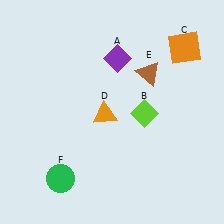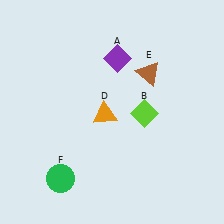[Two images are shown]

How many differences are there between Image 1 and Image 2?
There is 1 difference between the two images.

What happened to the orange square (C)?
The orange square (C) was removed in Image 2. It was in the top-right area of Image 1.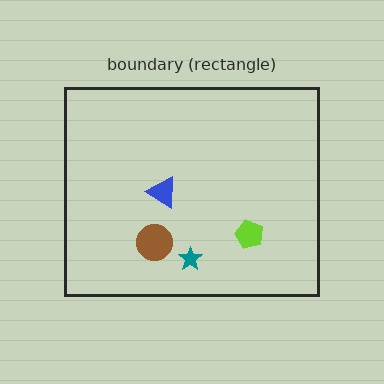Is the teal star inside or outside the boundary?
Inside.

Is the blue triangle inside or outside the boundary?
Inside.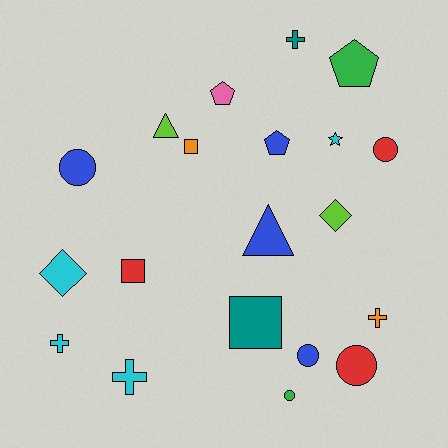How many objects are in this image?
There are 20 objects.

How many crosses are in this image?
There are 4 crosses.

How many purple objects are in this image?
There are no purple objects.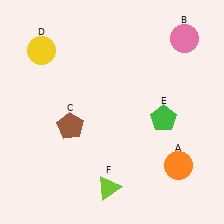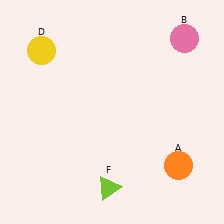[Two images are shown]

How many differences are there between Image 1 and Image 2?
There are 2 differences between the two images.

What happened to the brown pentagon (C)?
The brown pentagon (C) was removed in Image 2. It was in the bottom-left area of Image 1.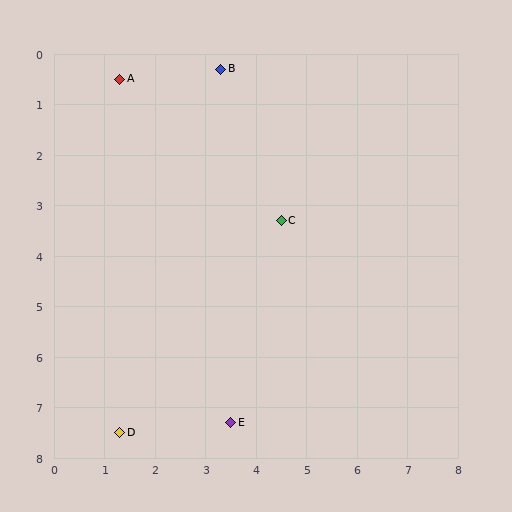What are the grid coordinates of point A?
Point A is at approximately (1.3, 0.5).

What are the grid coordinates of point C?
Point C is at approximately (4.5, 3.3).